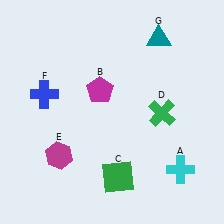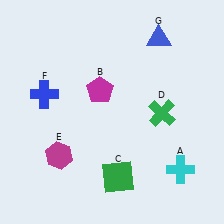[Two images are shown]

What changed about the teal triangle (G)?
In Image 1, G is teal. In Image 2, it changed to blue.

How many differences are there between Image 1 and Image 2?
There is 1 difference between the two images.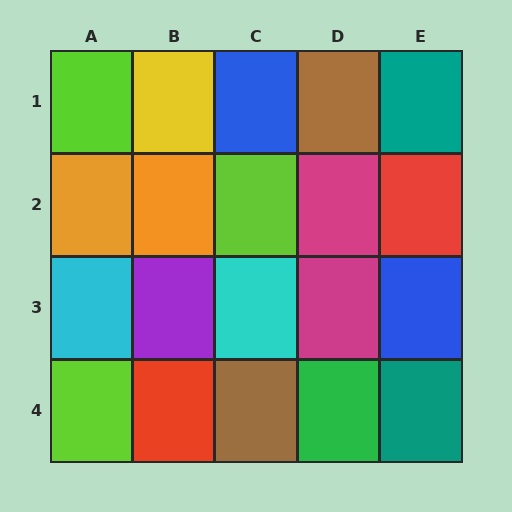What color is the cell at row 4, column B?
Red.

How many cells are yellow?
1 cell is yellow.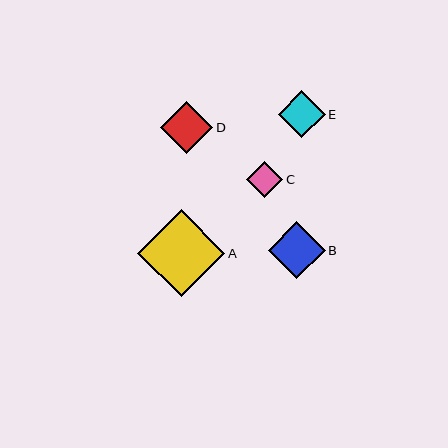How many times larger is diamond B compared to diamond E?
Diamond B is approximately 1.2 times the size of diamond E.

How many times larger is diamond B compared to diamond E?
Diamond B is approximately 1.2 times the size of diamond E.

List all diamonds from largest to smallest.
From largest to smallest: A, B, D, E, C.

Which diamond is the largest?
Diamond A is the largest with a size of approximately 87 pixels.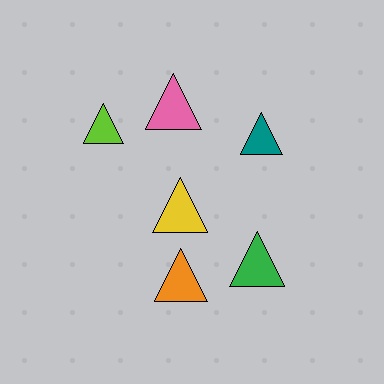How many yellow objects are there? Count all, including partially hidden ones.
There is 1 yellow object.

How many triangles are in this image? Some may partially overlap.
There are 6 triangles.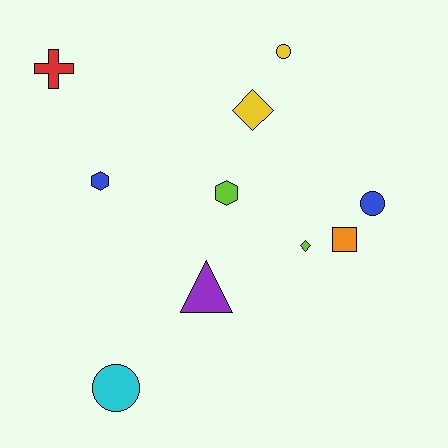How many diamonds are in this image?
There are 2 diamonds.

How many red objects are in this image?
There is 1 red object.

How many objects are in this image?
There are 10 objects.